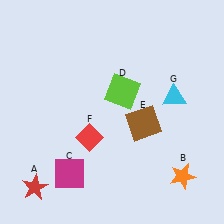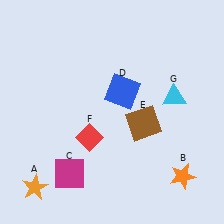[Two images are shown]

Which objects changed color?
A changed from red to orange. D changed from lime to blue.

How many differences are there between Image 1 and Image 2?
There are 2 differences between the two images.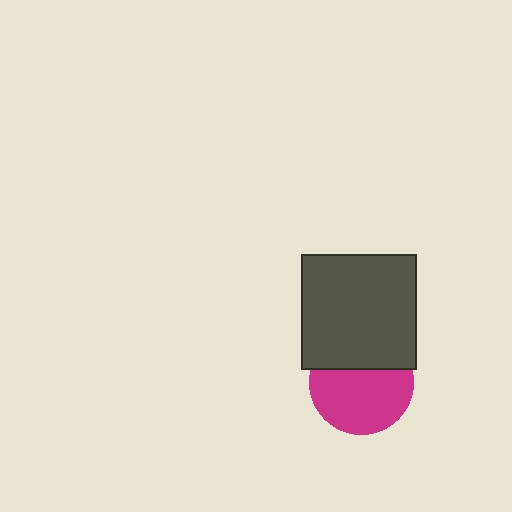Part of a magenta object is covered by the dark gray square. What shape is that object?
It is a circle.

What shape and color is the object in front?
The object in front is a dark gray square.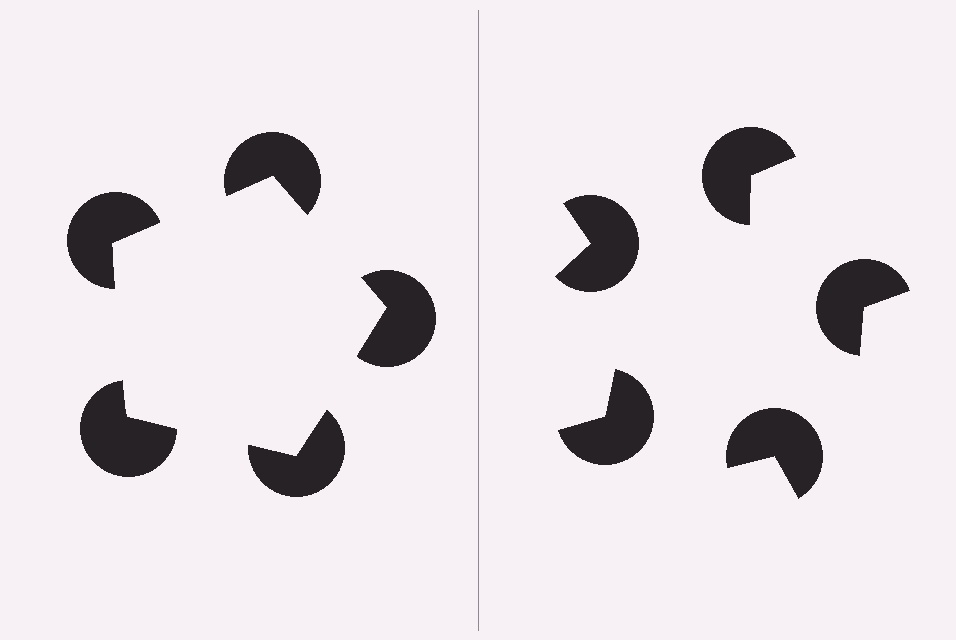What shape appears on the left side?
An illusory pentagon.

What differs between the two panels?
The pac-man discs are positioned identically on both sides; only the wedge orientations differ. On the left they align to a pentagon; on the right they are misaligned.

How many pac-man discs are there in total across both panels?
10 — 5 on each side.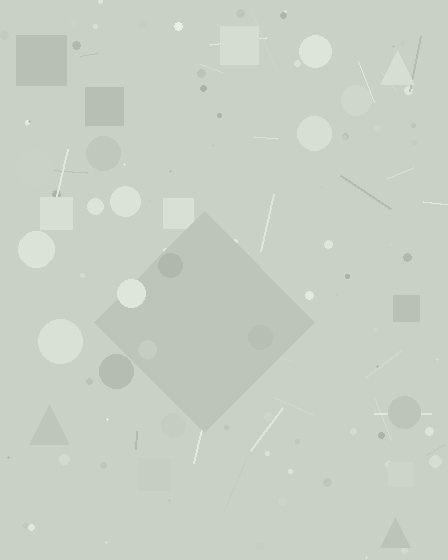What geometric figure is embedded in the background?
A diamond is embedded in the background.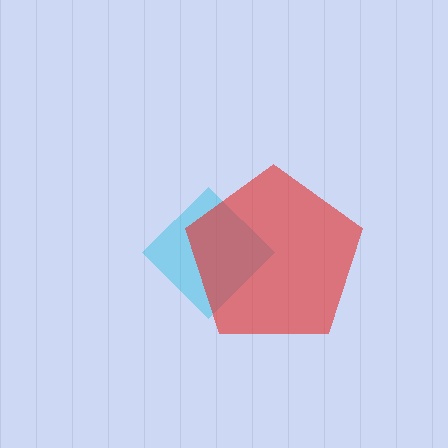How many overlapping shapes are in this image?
There are 2 overlapping shapes in the image.